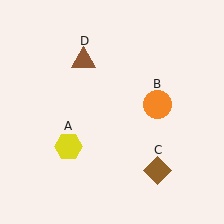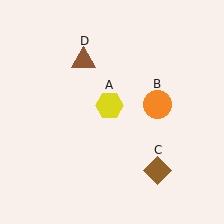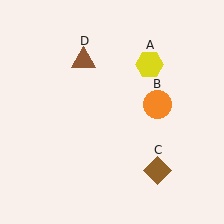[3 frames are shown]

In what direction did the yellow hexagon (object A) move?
The yellow hexagon (object A) moved up and to the right.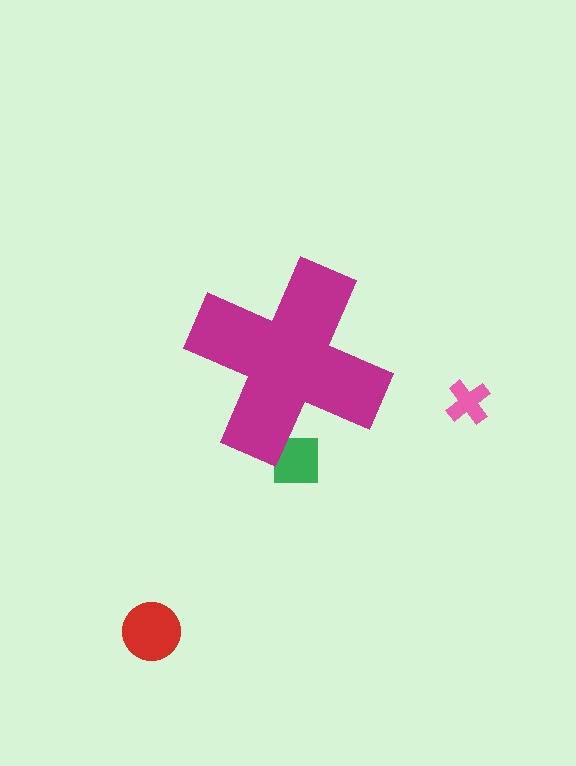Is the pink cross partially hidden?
No, the pink cross is fully visible.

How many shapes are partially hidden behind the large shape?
1 shape is partially hidden.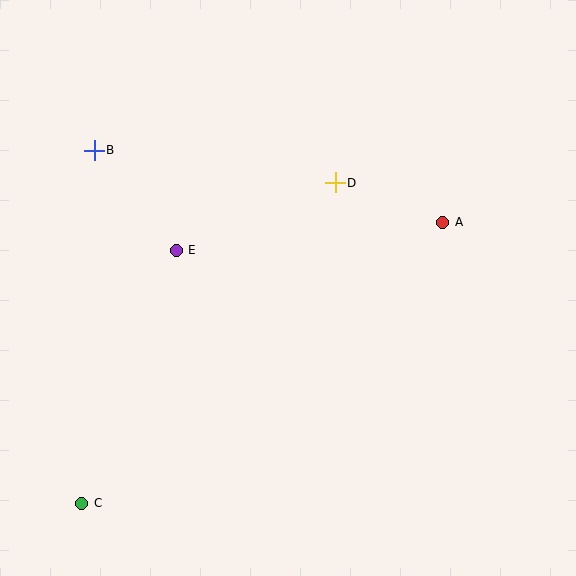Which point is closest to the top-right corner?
Point A is closest to the top-right corner.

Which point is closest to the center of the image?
Point D at (335, 183) is closest to the center.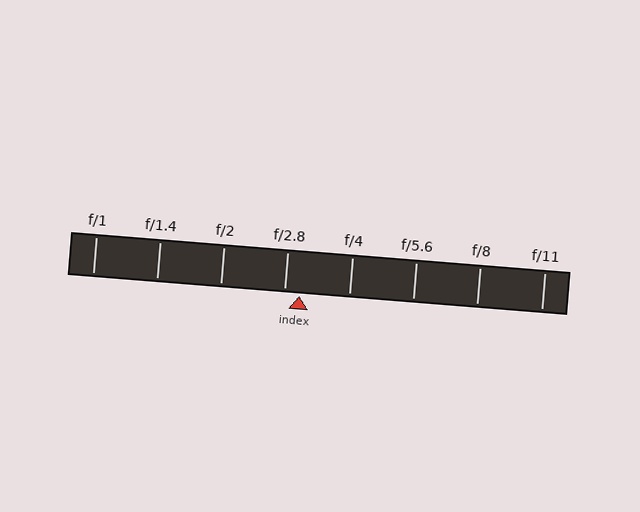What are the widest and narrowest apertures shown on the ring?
The widest aperture shown is f/1 and the narrowest is f/11.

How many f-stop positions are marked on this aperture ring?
There are 8 f-stop positions marked.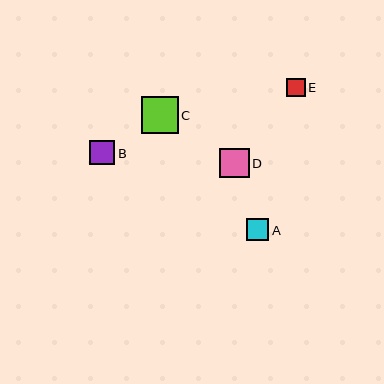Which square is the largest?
Square C is the largest with a size of approximately 37 pixels.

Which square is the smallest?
Square E is the smallest with a size of approximately 19 pixels.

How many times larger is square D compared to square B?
Square D is approximately 1.2 times the size of square B.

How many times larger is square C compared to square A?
Square C is approximately 1.7 times the size of square A.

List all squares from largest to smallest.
From largest to smallest: C, D, B, A, E.